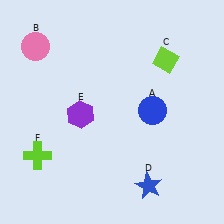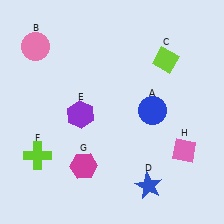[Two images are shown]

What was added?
A magenta hexagon (G), a pink diamond (H) were added in Image 2.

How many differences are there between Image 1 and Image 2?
There are 2 differences between the two images.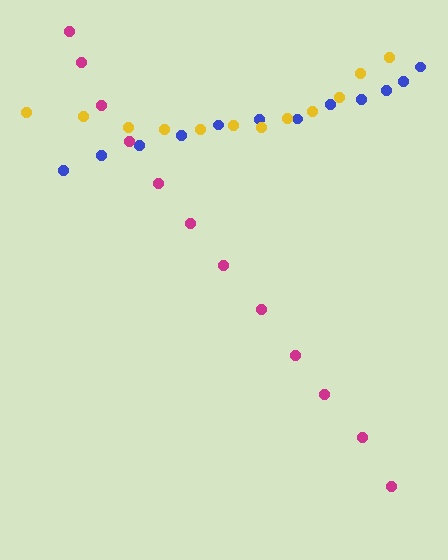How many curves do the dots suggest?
There are 3 distinct paths.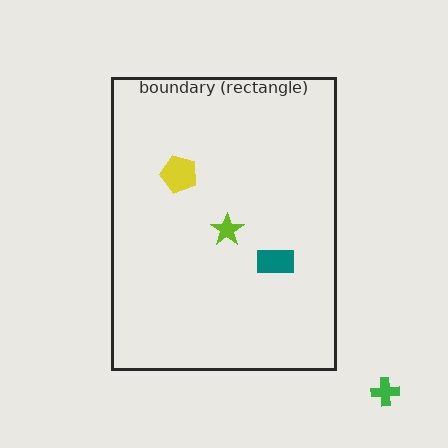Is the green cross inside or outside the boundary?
Outside.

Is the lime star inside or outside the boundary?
Inside.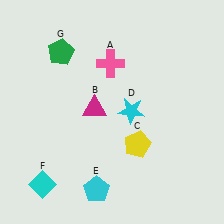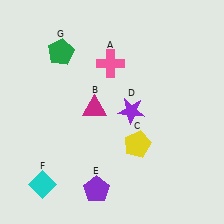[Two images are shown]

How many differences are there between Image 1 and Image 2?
There are 2 differences between the two images.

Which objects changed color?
D changed from cyan to purple. E changed from cyan to purple.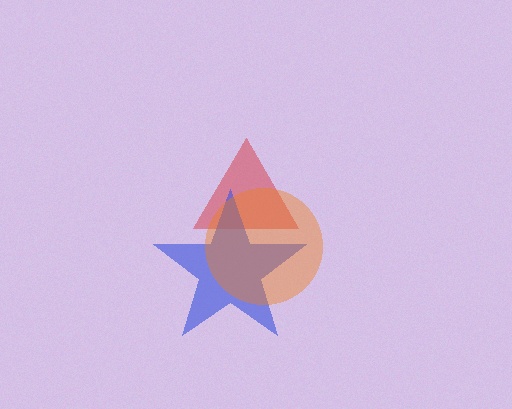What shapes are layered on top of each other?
The layered shapes are: a red triangle, a blue star, an orange circle.